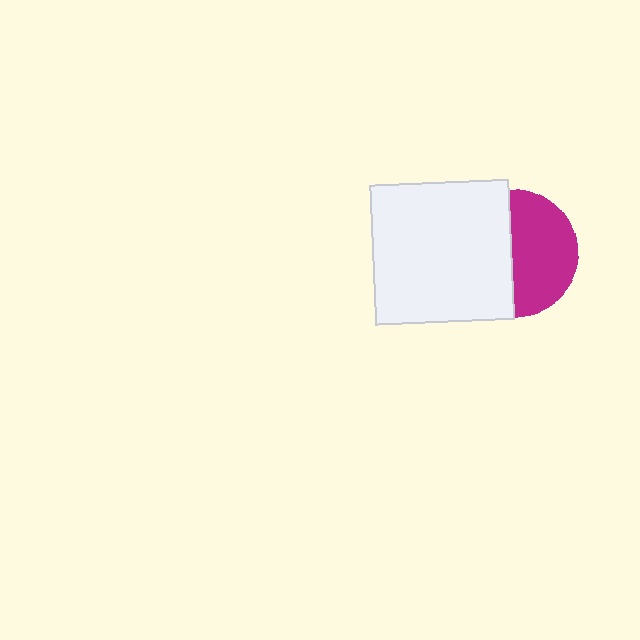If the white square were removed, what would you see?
You would see the complete magenta circle.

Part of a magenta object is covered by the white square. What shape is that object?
It is a circle.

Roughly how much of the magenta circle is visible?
About half of it is visible (roughly 52%).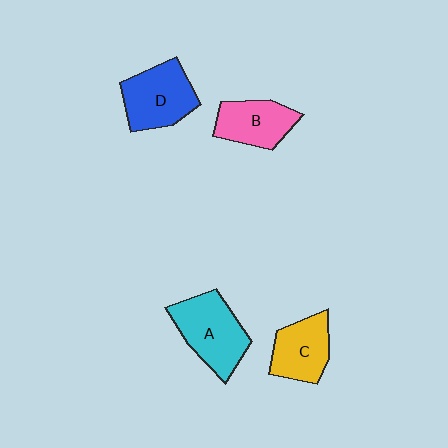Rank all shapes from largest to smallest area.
From largest to smallest: A (cyan), D (blue), C (yellow), B (pink).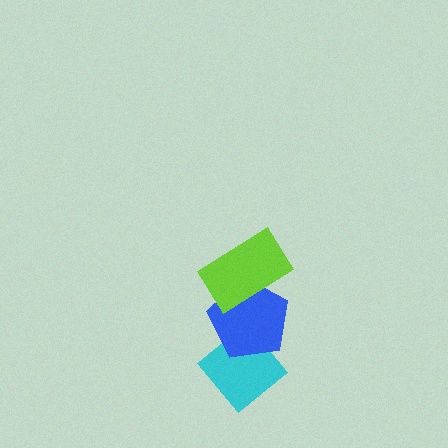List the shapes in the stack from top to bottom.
From top to bottom: the lime rectangle, the blue pentagon, the cyan diamond.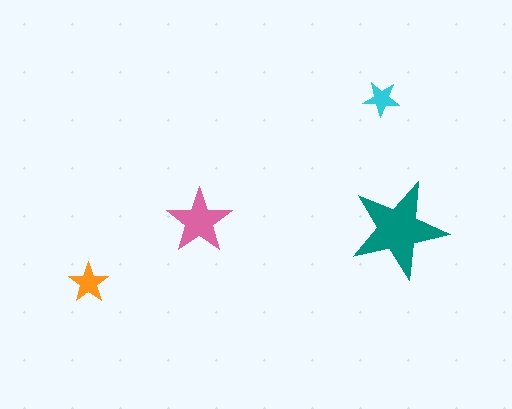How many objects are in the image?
There are 4 objects in the image.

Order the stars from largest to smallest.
the teal one, the pink one, the orange one, the cyan one.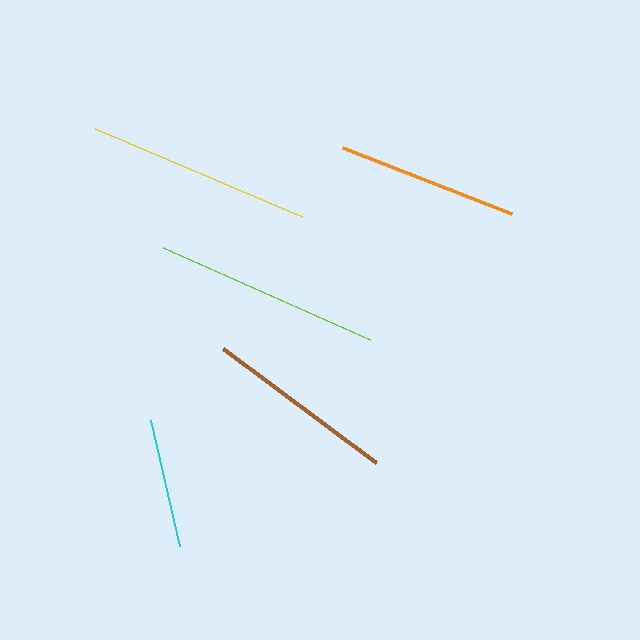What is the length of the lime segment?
The lime segment is approximately 226 pixels long.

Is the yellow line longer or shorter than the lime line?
The lime line is longer than the yellow line.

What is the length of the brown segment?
The brown segment is approximately 192 pixels long.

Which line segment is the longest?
The lime line is the longest at approximately 226 pixels.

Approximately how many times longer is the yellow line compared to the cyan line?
The yellow line is approximately 1.7 times the length of the cyan line.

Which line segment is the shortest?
The cyan line is the shortest at approximately 129 pixels.